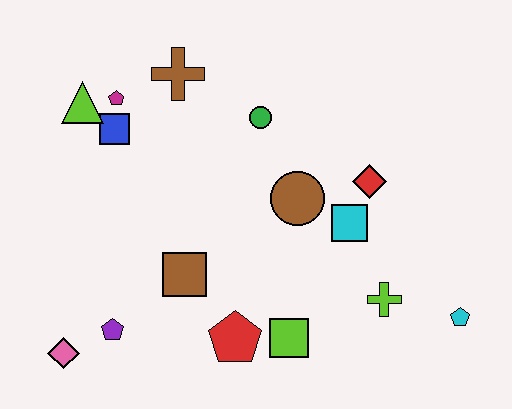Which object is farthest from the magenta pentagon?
The cyan pentagon is farthest from the magenta pentagon.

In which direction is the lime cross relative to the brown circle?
The lime cross is below the brown circle.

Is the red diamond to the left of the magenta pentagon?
No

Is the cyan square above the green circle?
No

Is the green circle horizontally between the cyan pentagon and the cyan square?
No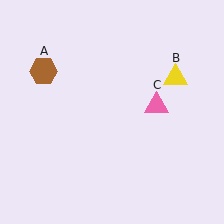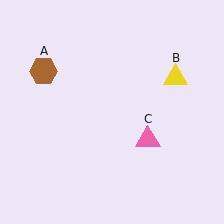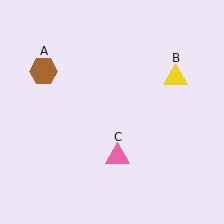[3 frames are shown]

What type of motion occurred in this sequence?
The pink triangle (object C) rotated clockwise around the center of the scene.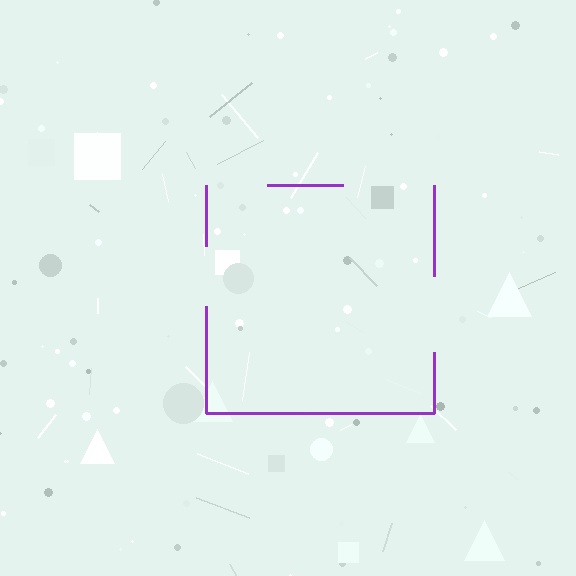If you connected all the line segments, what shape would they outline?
They would outline a square.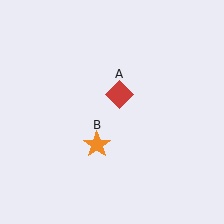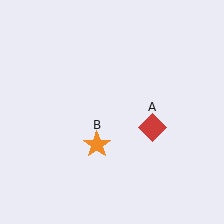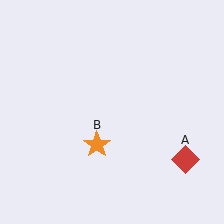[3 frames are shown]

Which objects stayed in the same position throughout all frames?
Orange star (object B) remained stationary.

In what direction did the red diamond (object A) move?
The red diamond (object A) moved down and to the right.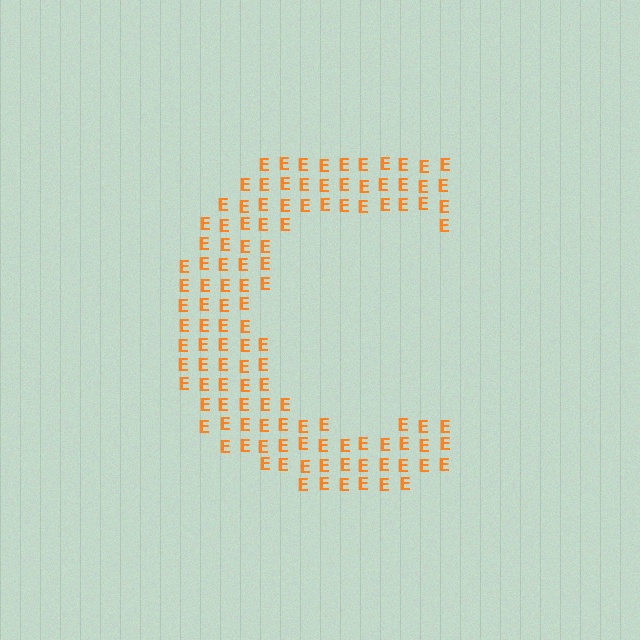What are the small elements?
The small elements are letter E's.